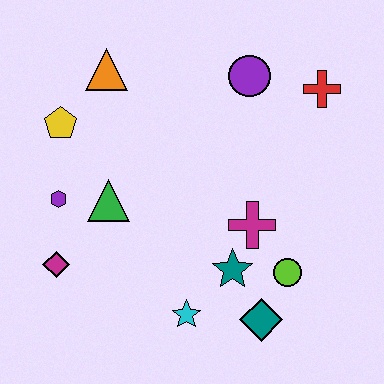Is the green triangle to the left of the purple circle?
Yes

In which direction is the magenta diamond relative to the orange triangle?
The magenta diamond is below the orange triangle.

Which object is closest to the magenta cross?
The teal star is closest to the magenta cross.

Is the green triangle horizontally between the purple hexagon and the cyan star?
Yes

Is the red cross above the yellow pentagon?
Yes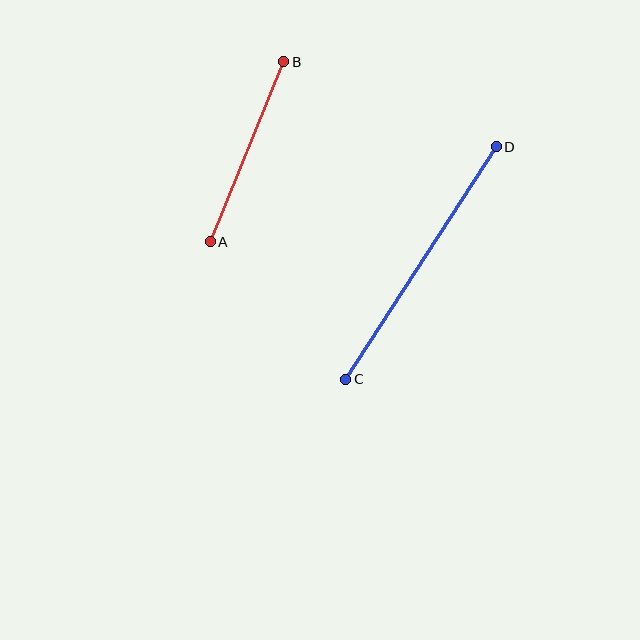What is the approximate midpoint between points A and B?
The midpoint is at approximately (247, 152) pixels.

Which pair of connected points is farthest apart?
Points C and D are farthest apart.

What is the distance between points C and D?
The distance is approximately 277 pixels.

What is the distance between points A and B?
The distance is approximately 194 pixels.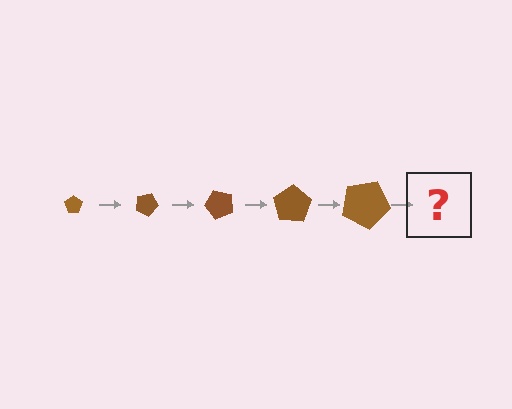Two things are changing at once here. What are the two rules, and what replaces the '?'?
The two rules are that the pentagon grows larger each step and it rotates 25 degrees each step. The '?' should be a pentagon, larger than the previous one and rotated 125 degrees from the start.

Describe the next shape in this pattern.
It should be a pentagon, larger than the previous one and rotated 125 degrees from the start.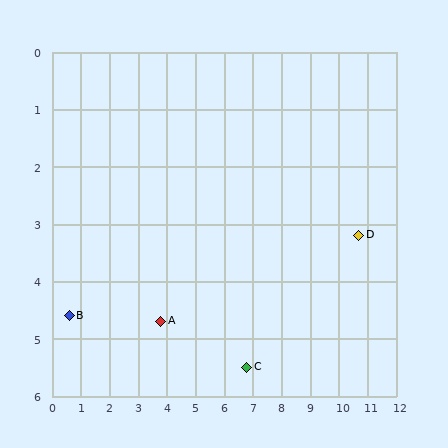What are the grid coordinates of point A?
Point A is at approximately (3.8, 4.7).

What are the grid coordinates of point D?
Point D is at approximately (10.7, 3.2).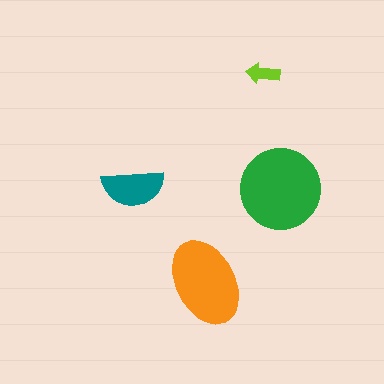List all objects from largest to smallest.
The green circle, the orange ellipse, the teal semicircle, the lime arrow.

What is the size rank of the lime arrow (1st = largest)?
4th.